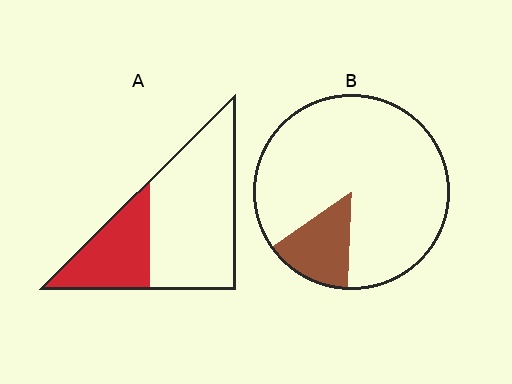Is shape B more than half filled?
No.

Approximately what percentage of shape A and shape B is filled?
A is approximately 30% and B is approximately 15%.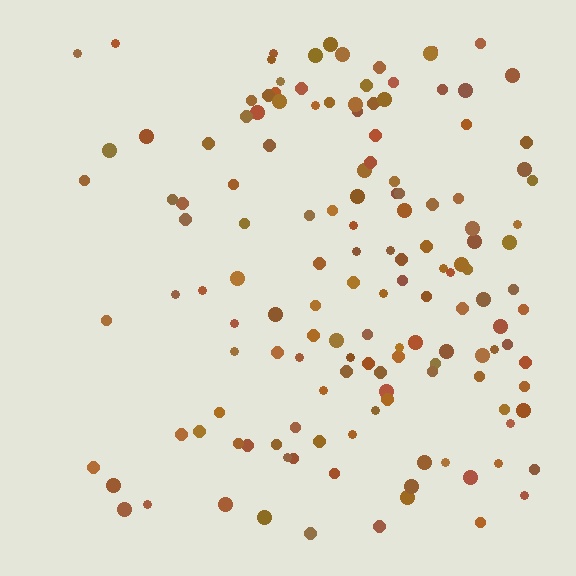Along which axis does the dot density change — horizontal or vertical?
Horizontal.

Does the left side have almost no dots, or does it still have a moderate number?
Still a moderate number, just noticeably fewer than the right.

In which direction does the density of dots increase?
From left to right, with the right side densest.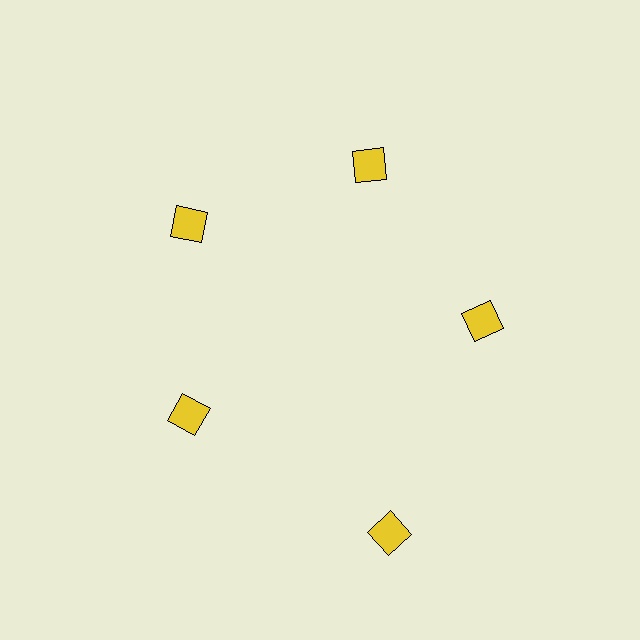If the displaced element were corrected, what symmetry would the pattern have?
It would have 5-fold rotational symmetry — the pattern would map onto itself every 72 degrees.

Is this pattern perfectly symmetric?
No. The 5 yellow squares are arranged in a ring, but one element near the 5 o'clock position is pushed outward from the center, breaking the 5-fold rotational symmetry.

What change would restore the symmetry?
The symmetry would be restored by moving it inward, back onto the ring so that all 5 squares sit at equal angles and equal distance from the center.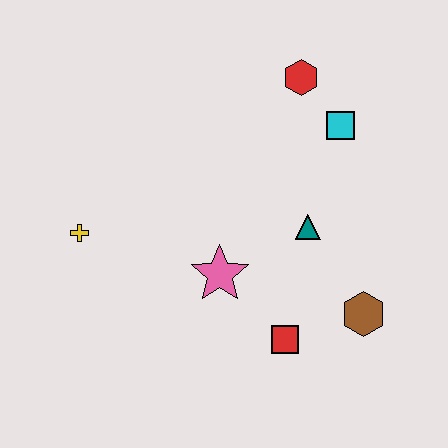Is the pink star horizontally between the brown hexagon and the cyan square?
No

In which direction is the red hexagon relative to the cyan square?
The red hexagon is above the cyan square.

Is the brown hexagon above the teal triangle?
No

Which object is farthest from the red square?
The red hexagon is farthest from the red square.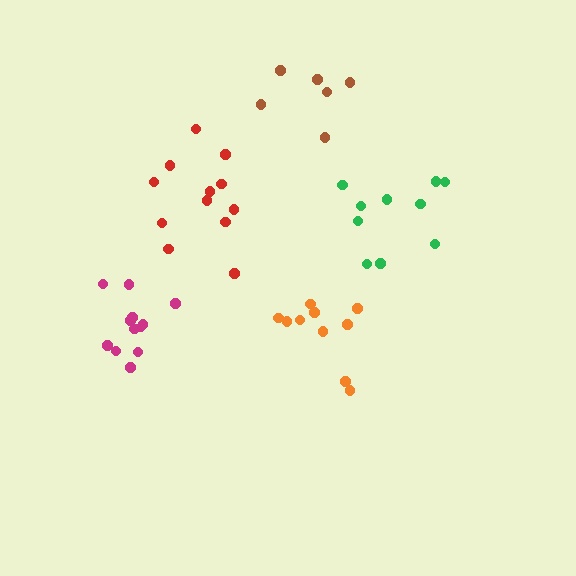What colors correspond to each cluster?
The clusters are colored: magenta, red, orange, brown, green.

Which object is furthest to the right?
The green cluster is rightmost.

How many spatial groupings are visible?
There are 5 spatial groupings.